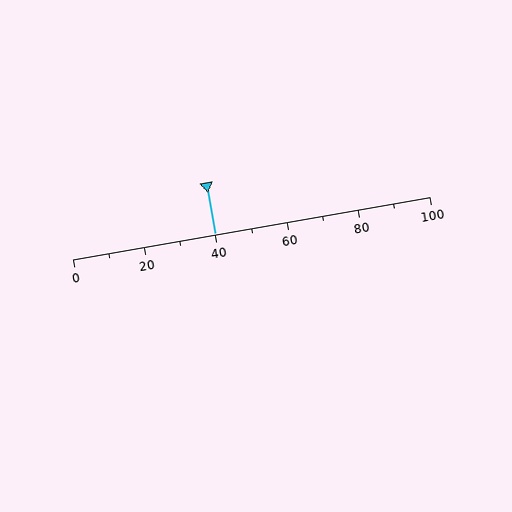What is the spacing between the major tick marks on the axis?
The major ticks are spaced 20 apart.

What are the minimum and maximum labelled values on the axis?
The axis runs from 0 to 100.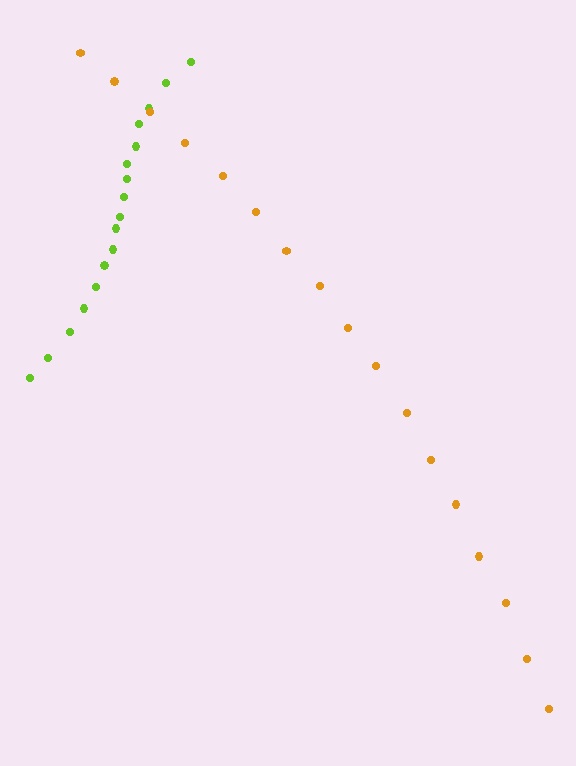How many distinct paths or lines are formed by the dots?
There are 2 distinct paths.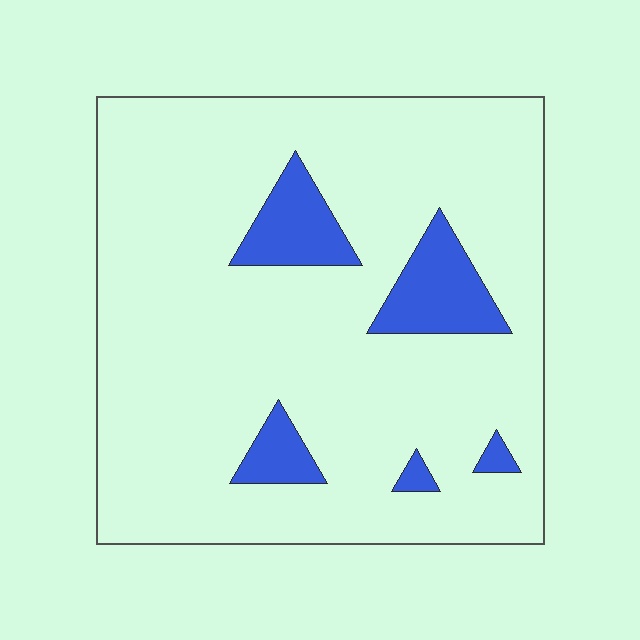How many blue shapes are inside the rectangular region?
5.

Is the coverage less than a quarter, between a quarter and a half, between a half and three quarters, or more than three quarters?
Less than a quarter.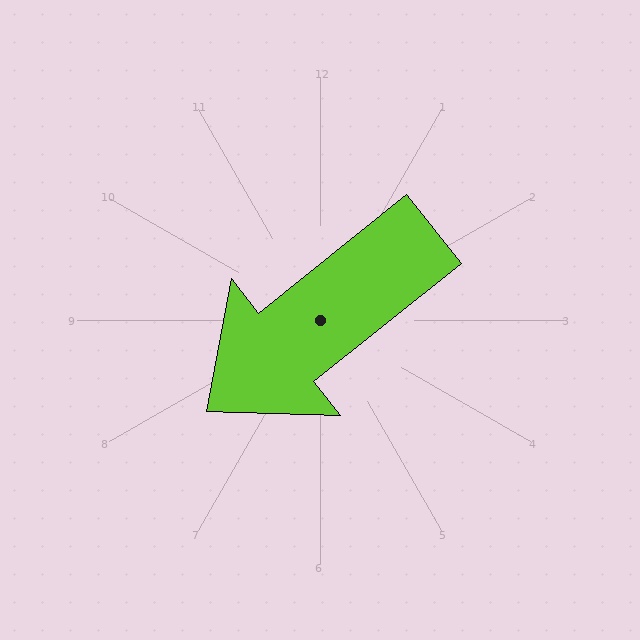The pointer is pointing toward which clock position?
Roughly 8 o'clock.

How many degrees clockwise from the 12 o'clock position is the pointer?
Approximately 231 degrees.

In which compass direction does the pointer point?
Southwest.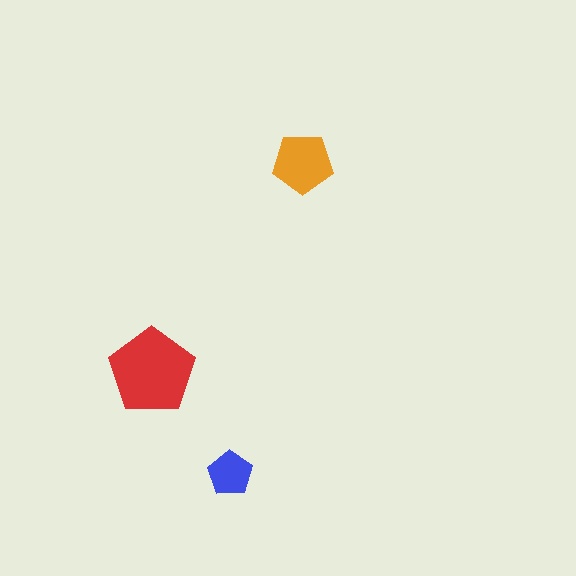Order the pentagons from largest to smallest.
the red one, the orange one, the blue one.